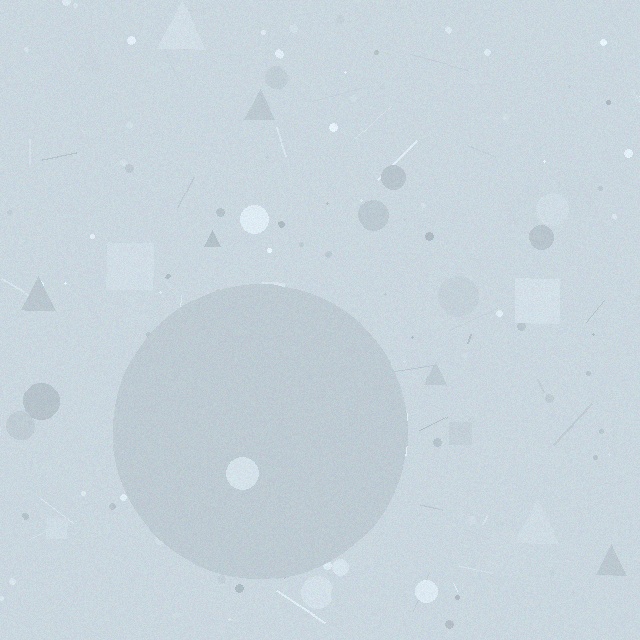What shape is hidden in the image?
A circle is hidden in the image.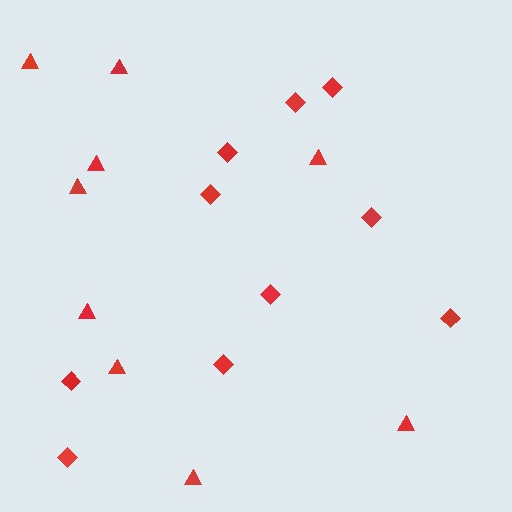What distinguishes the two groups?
There are 2 groups: one group of diamonds (10) and one group of triangles (9).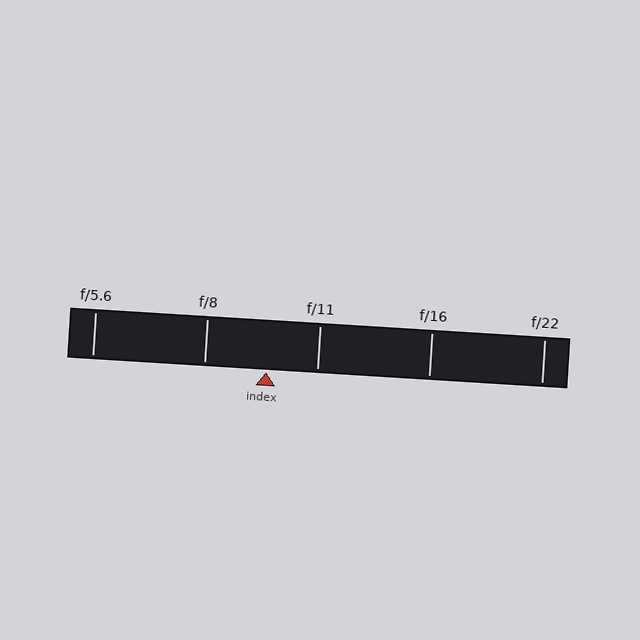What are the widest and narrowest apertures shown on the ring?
The widest aperture shown is f/5.6 and the narrowest is f/22.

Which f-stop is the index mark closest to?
The index mark is closest to f/11.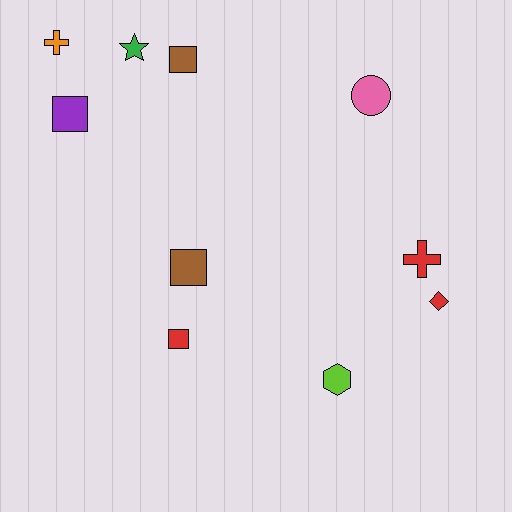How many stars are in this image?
There is 1 star.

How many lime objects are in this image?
There is 1 lime object.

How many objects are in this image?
There are 10 objects.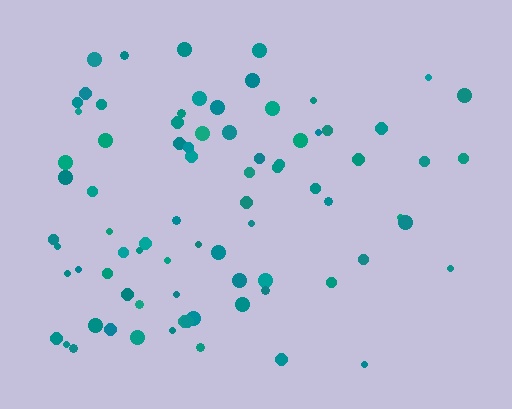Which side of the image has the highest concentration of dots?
The left.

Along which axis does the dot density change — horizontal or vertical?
Horizontal.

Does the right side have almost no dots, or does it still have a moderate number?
Still a moderate number, just noticeably fewer than the left.